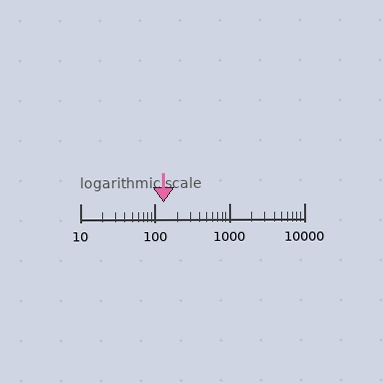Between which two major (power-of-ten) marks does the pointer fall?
The pointer is between 100 and 1000.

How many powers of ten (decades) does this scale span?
The scale spans 3 decades, from 10 to 10000.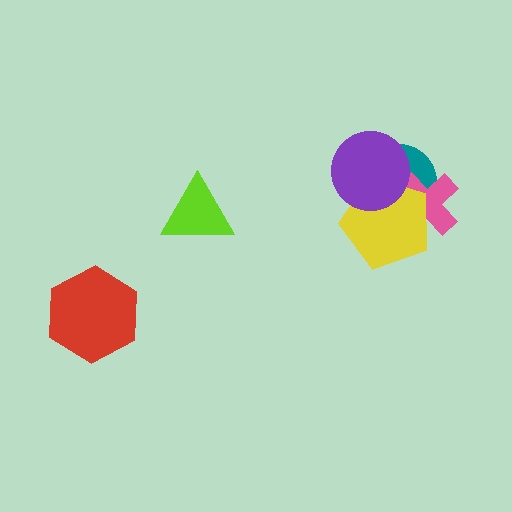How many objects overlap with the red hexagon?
0 objects overlap with the red hexagon.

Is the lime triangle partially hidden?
No, no other shape covers it.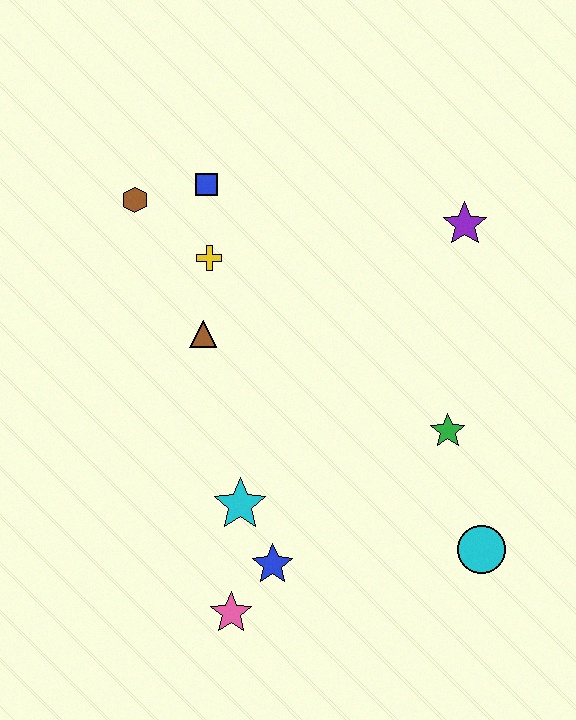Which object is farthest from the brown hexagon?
The cyan circle is farthest from the brown hexagon.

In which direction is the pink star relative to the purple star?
The pink star is below the purple star.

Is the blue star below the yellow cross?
Yes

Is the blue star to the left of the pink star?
No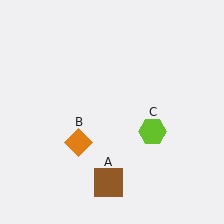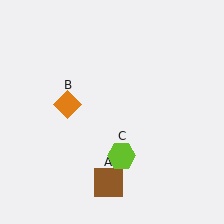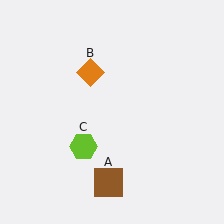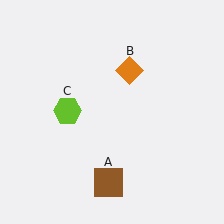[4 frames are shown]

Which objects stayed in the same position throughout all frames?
Brown square (object A) remained stationary.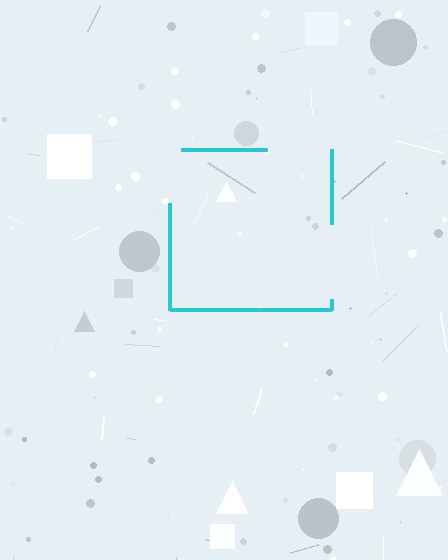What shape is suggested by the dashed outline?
The dashed outline suggests a square.